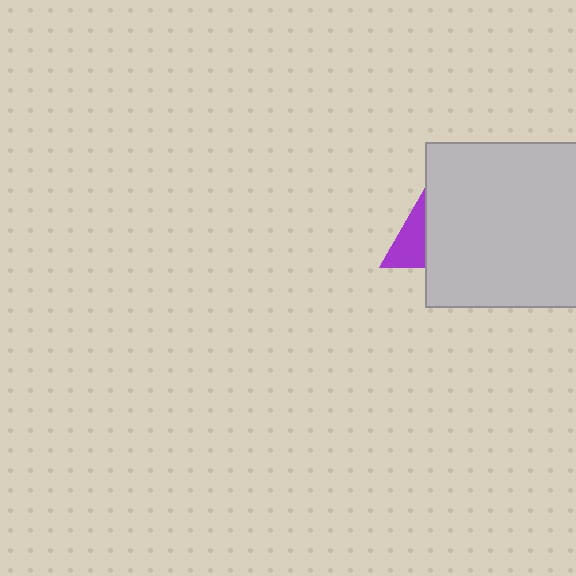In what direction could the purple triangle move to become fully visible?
The purple triangle could move left. That would shift it out from behind the light gray square entirely.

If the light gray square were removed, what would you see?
You would see the complete purple triangle.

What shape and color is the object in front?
The object in front is a light gray square.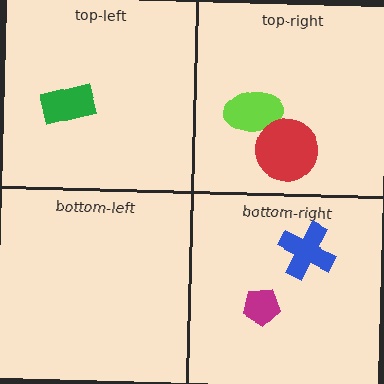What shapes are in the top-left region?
The green rectangle.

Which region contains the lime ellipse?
The top-right region.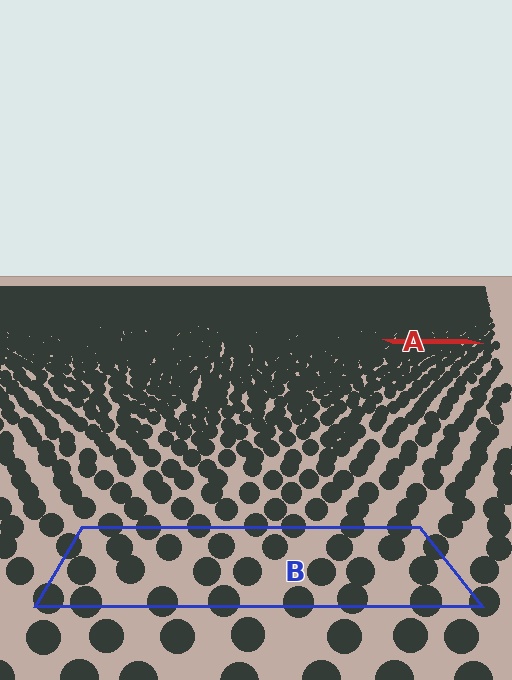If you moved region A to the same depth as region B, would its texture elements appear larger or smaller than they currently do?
They would appear larger. At a closer depth, the same texture elements are projected at a bigger on-screen size.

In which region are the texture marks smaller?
The texture marks are smaller in region A, because it is farther away.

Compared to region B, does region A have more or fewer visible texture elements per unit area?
Region A has more texture elements per unit area — they are packed more densely because it is farther away.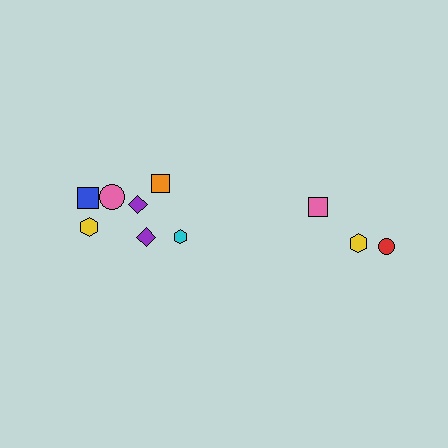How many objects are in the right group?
There are 3 objects.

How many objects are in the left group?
There are 7 objects.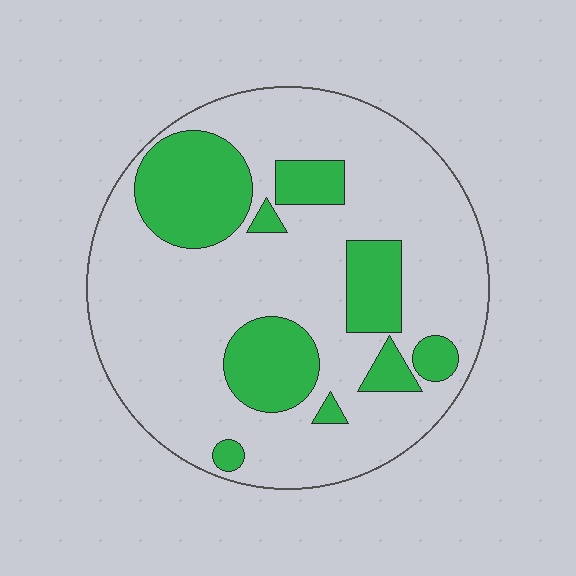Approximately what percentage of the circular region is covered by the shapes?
Approximately 25%.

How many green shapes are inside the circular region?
9.